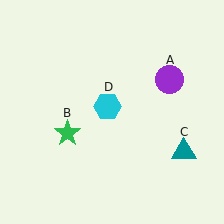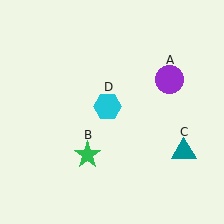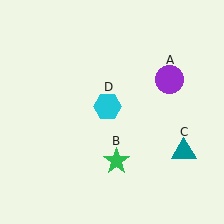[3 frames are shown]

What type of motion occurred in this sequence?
The green star (object B) rotated counterclockwise around the center of the scene.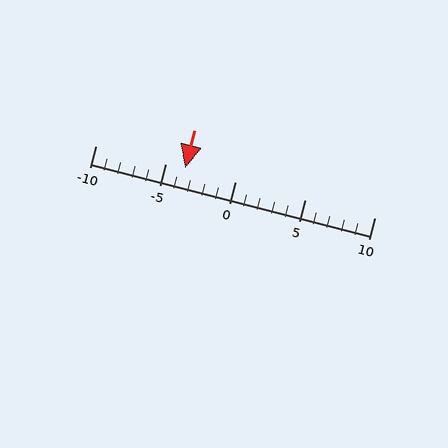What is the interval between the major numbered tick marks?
The major tick marks are spaced 5 units apart.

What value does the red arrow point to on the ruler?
The red arrow points to approximately -4.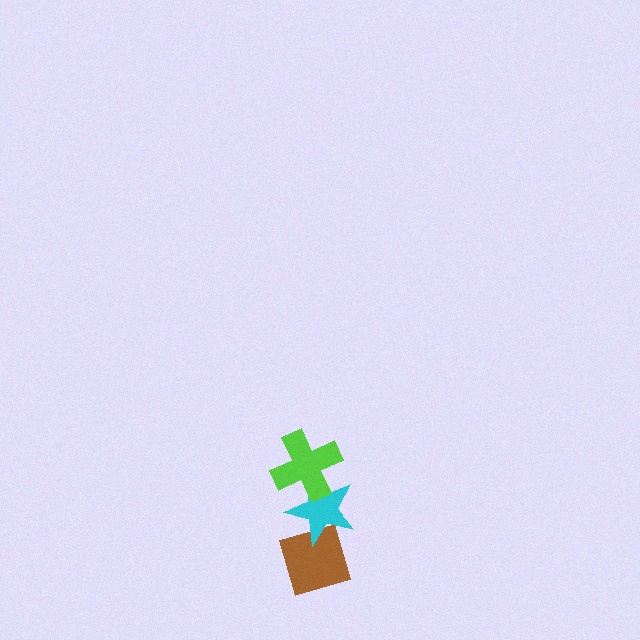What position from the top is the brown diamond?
The brown diamond is 3rd from the top.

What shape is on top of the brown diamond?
The cyan star is on top of the brown diamond.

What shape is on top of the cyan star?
The lime cross is on top of the cyan star.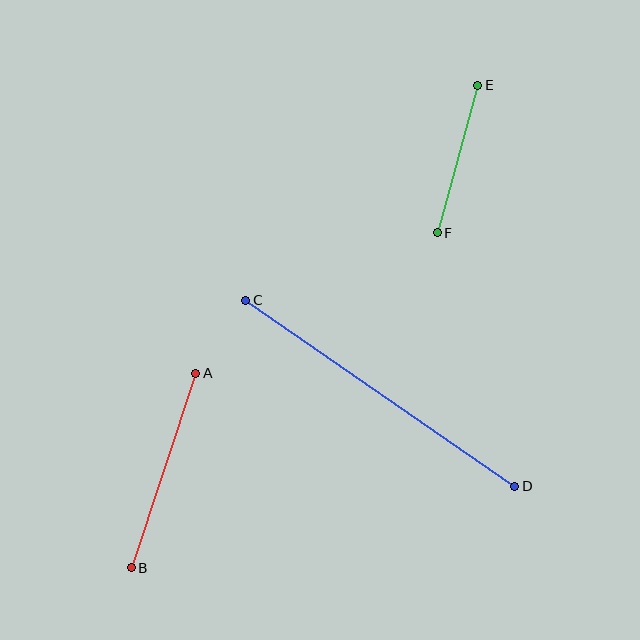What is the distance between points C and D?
The distance is approximately 327 pixels.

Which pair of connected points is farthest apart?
Points C and D are farthest apart.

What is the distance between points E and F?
The distance is approximately 153 pixels.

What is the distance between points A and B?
The distance is approximately 205 pixels.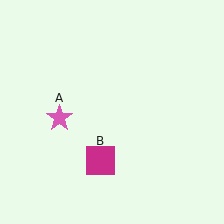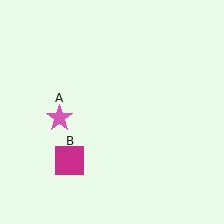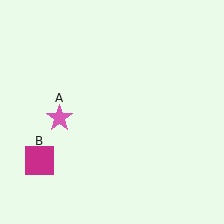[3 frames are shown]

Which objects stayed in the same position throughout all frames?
Pink star (object A) remained stationary.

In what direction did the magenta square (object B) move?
The magenta square (object B) moved left.